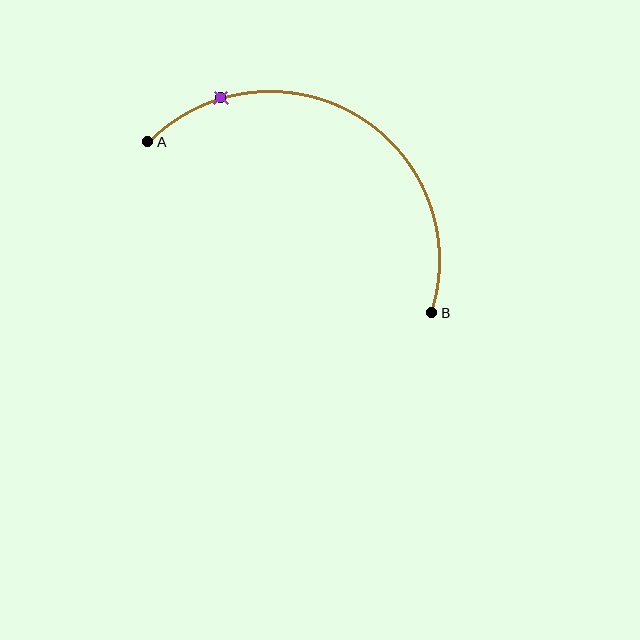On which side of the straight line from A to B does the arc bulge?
The arc bulges above the straight line connecting A and B.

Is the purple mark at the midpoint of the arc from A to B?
No. The purple mark lies on the arc but is closer to endpoint A. The arc midpoint would be at the point on the curve equidistant along the arc from both A and B.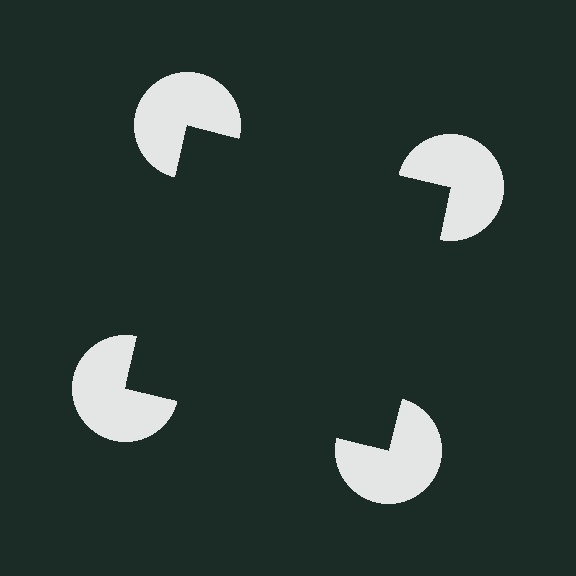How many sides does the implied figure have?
4 sides.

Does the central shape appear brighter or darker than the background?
It typically appears slightly darker than the background, even though no actual brightness change is drawn.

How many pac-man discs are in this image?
There are 4 — one at each vertex of the illusory square.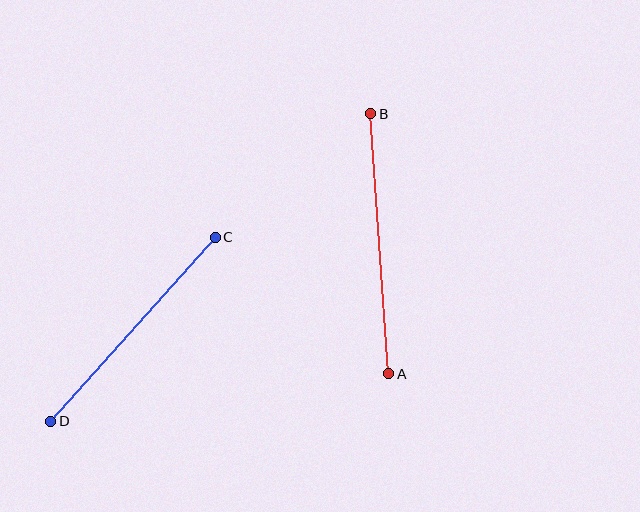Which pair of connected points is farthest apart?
Points A and B are farthest apart.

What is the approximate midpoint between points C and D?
The midpoint is at approximately (133, 329) pixels.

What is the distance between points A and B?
The distance is approximately 261 pixels.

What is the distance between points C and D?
The distance is approximately 247 pixels.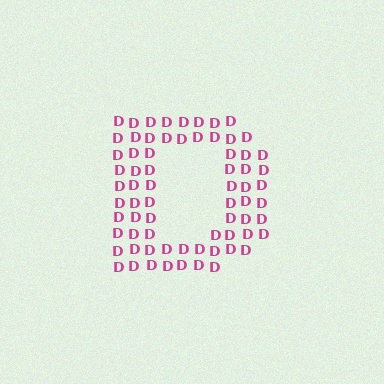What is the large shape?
The large shape is the letter D.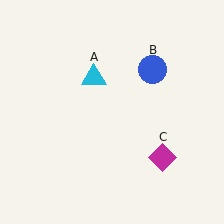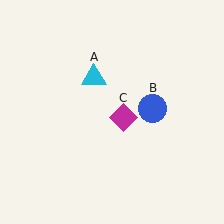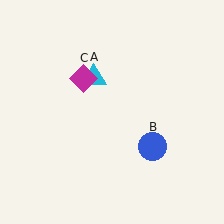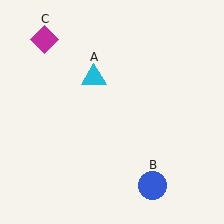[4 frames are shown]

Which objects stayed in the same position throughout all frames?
Cyan triangle (object A) remained stationary.